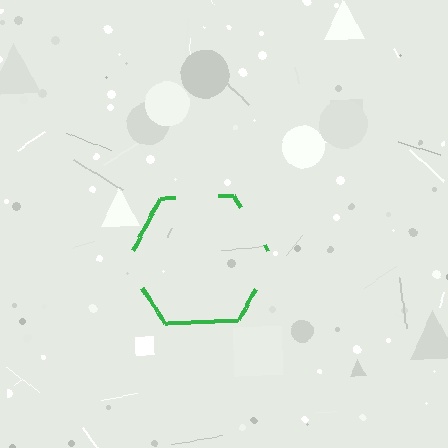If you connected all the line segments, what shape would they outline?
They would outline a hexagon.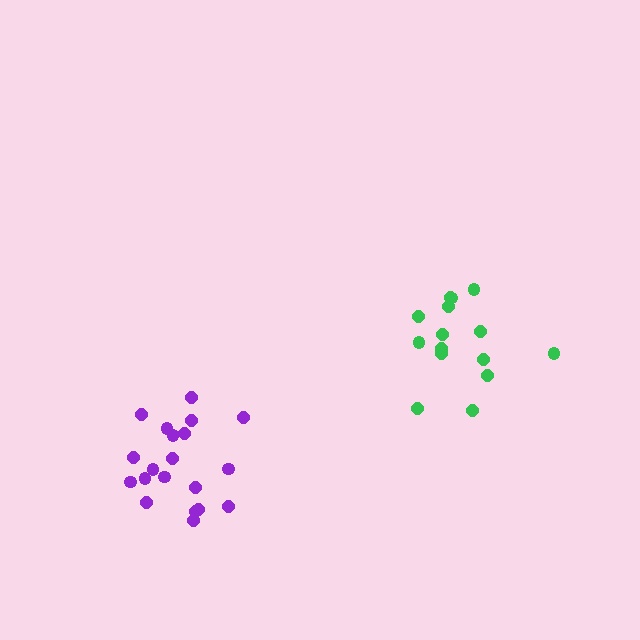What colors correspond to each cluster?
The clusters are colored: purple, green.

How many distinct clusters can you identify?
There are 2 distinct clusters.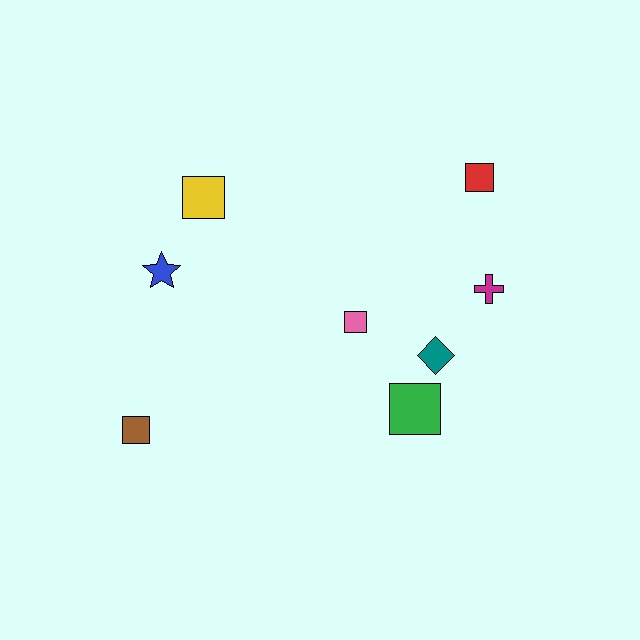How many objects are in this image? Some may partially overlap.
There are 8 objects.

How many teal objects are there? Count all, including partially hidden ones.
There is 1 teal object.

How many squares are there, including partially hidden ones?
There are 5 squares.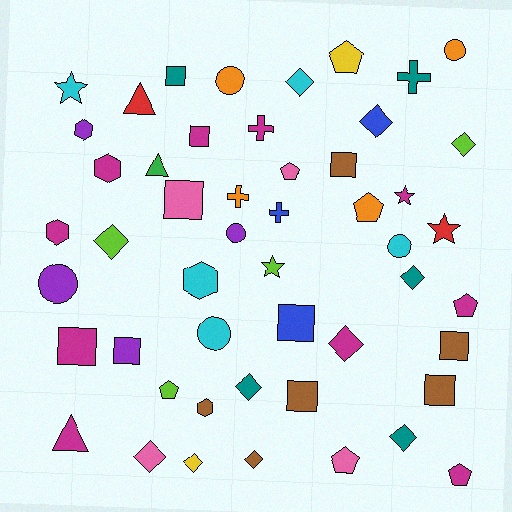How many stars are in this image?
There are 4 stars.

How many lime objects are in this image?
There are 4 lime objects.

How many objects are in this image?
There are 50 objects.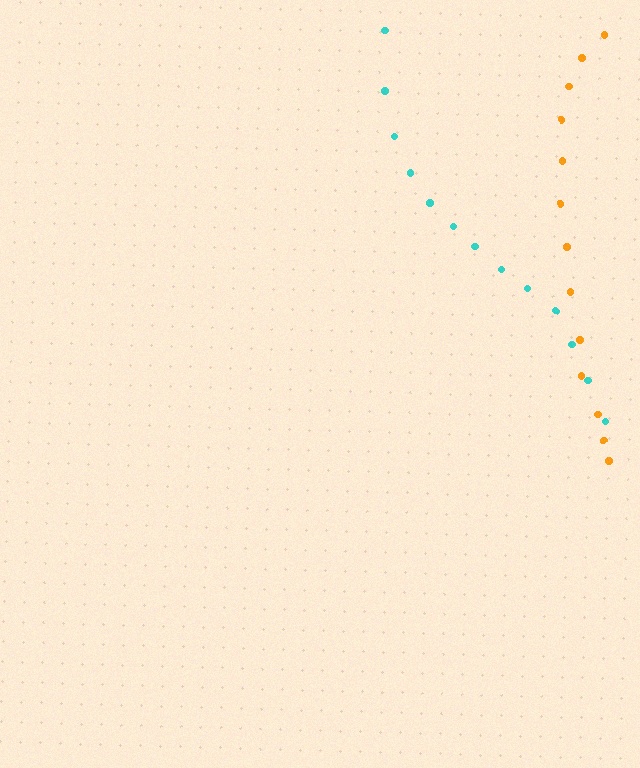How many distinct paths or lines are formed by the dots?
There are 2 distinct paths.